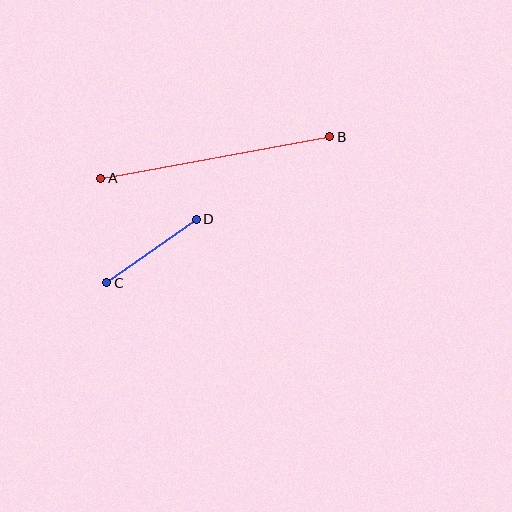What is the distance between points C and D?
The distance is approximately 110 pixels.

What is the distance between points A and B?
The distance is approximately 232 pixels.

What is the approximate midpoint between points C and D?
The midpoint is at approximately (151, 251) pixels.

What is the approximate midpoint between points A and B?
The midpoint is at approximately (215, 158) pixels.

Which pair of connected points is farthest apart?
Points A and B are farthest apart.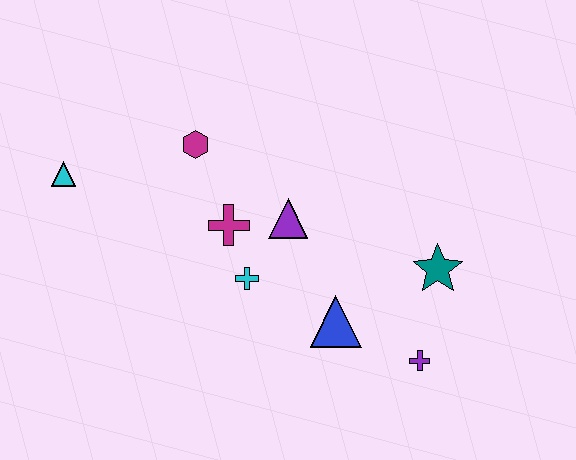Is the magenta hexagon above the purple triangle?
Yes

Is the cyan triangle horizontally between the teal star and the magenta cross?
No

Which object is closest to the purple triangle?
The magenta cross is closest to the purple triangle.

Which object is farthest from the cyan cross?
The cyan triangle is farthest from the cyan cross.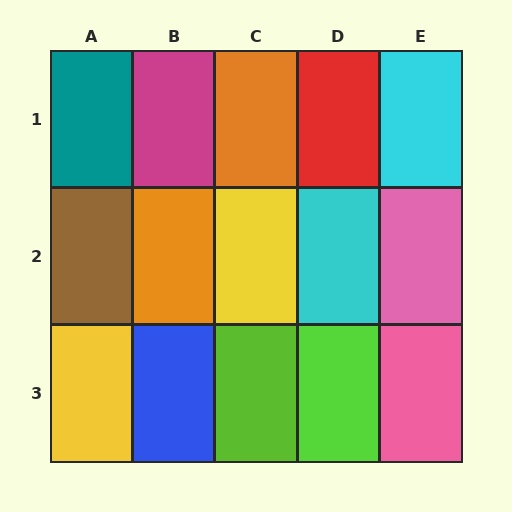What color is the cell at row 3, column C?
Lime.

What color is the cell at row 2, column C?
Yellow.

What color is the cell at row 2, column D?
Cyan.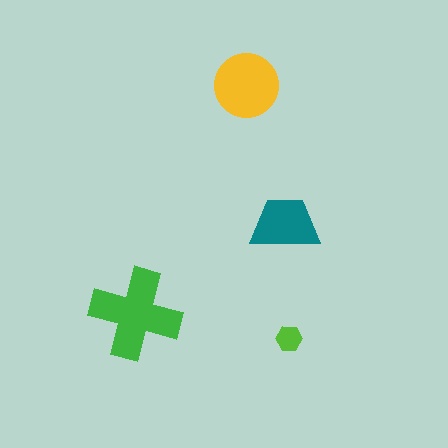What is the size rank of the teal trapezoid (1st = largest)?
3rd.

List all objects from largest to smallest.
The green cross, the yellow circle, the teal trapezoid, the lime hexagon.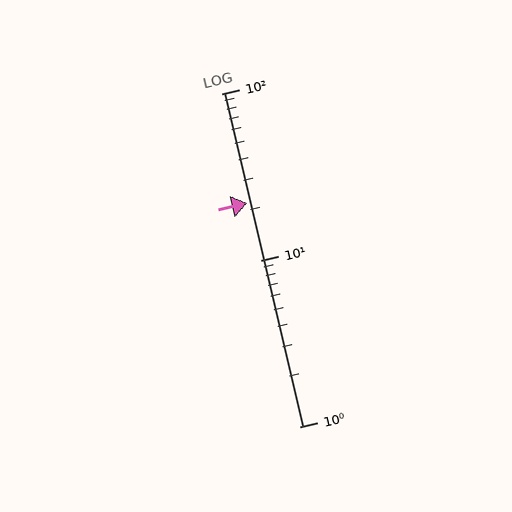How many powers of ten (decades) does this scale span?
The scale spans 2 decades, from 1 to 100.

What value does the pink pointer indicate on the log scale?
The pointer indicates approximately 22.